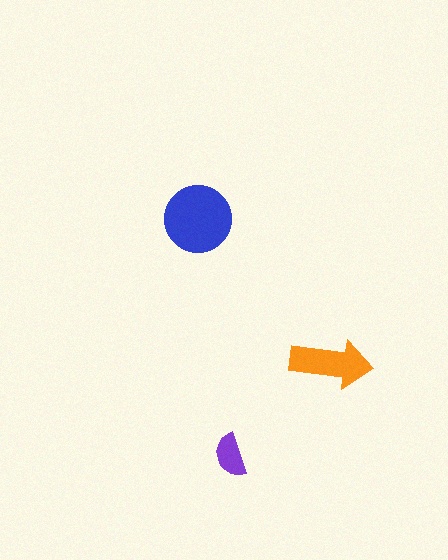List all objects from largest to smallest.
The blue circle, the orange arrow, the purple semicircle.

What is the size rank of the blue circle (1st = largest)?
1st.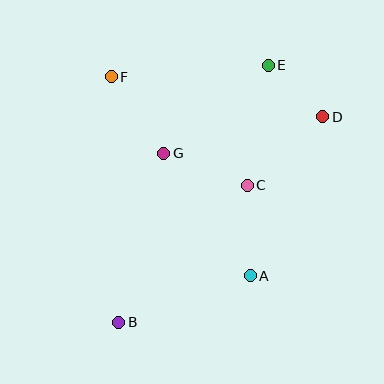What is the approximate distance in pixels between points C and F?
The distance between C and F is approximately 174 pixels.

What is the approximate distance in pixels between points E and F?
The distance between E and F is approximately 157 pixels.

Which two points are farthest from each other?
Points B and E are farthest from each other.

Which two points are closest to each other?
Points D and E are closest to each other.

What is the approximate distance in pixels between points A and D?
The distance between A and D is approximately 174 pixels.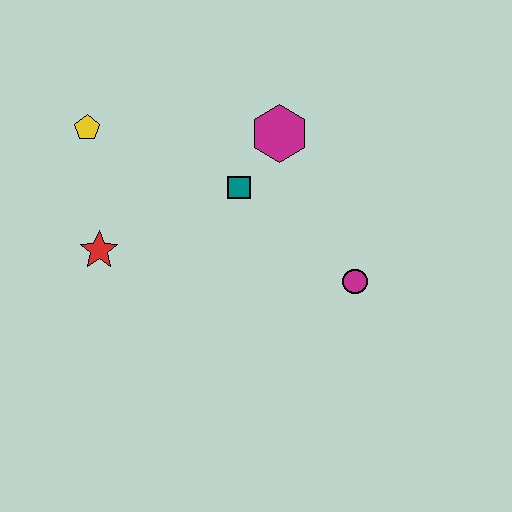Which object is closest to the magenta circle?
The teal square is closest to the magenta circle.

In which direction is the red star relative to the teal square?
The red star is to the left of the teal square.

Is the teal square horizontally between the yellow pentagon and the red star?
No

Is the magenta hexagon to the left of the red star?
No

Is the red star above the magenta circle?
Yes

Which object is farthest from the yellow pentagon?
The magenta circle is farthest from the yellow pentagon.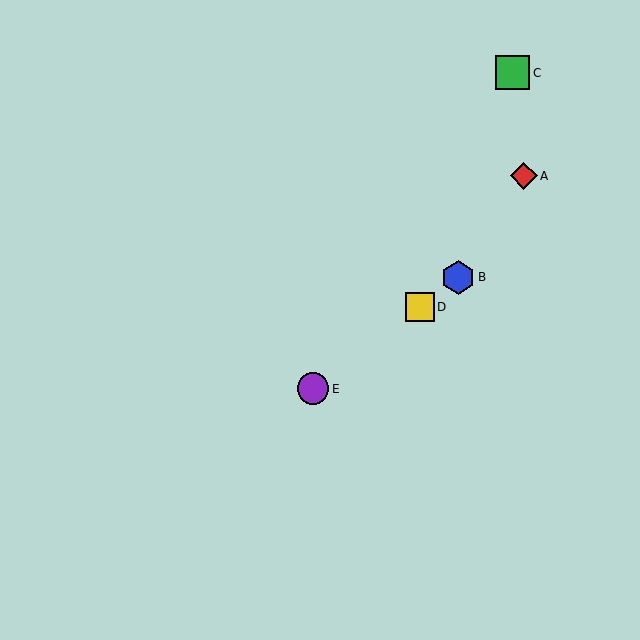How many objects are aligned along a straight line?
3 objects (B, D, E) are aligned along a straight line.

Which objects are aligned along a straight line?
Objects B, D, E are aligned along a straight line.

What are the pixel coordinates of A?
Object A is at (524, 176).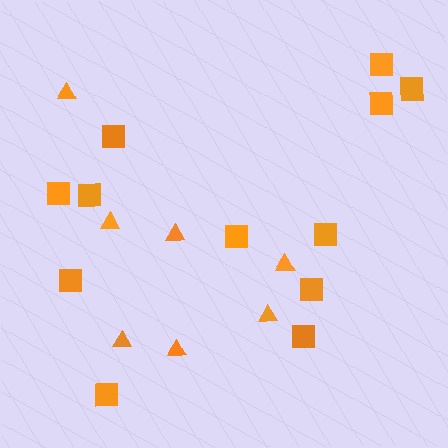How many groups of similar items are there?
There are 2 groups: one group of triangles (7) and one group of squares (12).